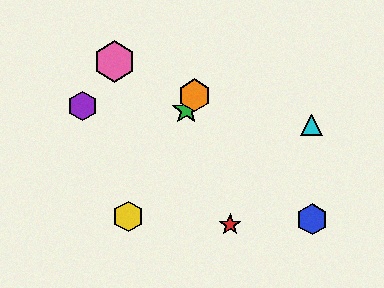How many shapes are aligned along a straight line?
3 shapes (the green star, the yellow hexagon, the orange hexagon) are aligned along a straight line.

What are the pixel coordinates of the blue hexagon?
The blue hexagon is at (312, 220).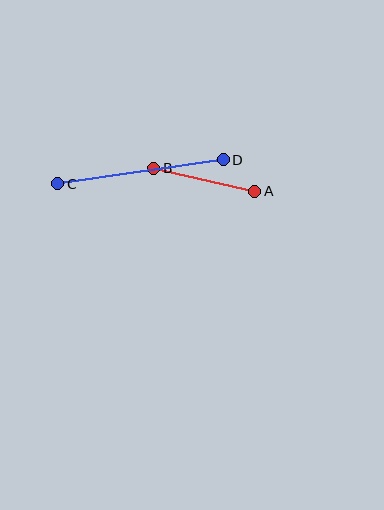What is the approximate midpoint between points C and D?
The midpoint is at approximately (140, 172) pixels.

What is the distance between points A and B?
The distance is approximately 103 pixels.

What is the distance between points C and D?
The distance is approximately 167 pixels.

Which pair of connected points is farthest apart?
Points C and D are farthest apart.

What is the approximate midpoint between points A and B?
The midpoint is at approximately (204, 180) pixels.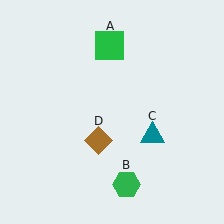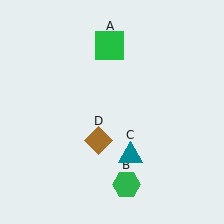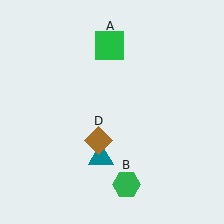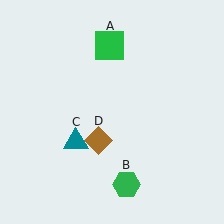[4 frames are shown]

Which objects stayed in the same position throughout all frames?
Green square (object A) and green hexagon (object B) and brown diamond (object D) remained stationary.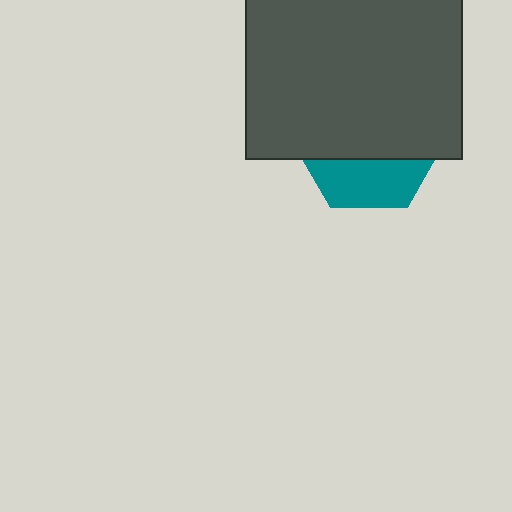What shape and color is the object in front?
The object in front is a dark gray square.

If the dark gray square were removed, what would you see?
You would see the complete teal hexagon.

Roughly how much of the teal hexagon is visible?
A small part of it is visible (roughly 33%).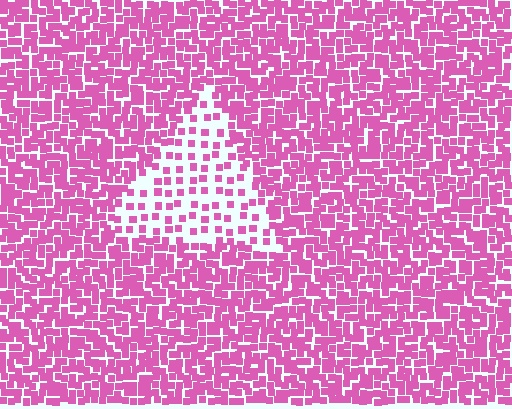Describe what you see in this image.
The image contains small pink elements arranged at two different densities. A triangle-shaped region is visible where the elements are less densely packed than the surrounding area.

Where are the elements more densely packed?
The elements are more densely packed outside the triangle boundary.